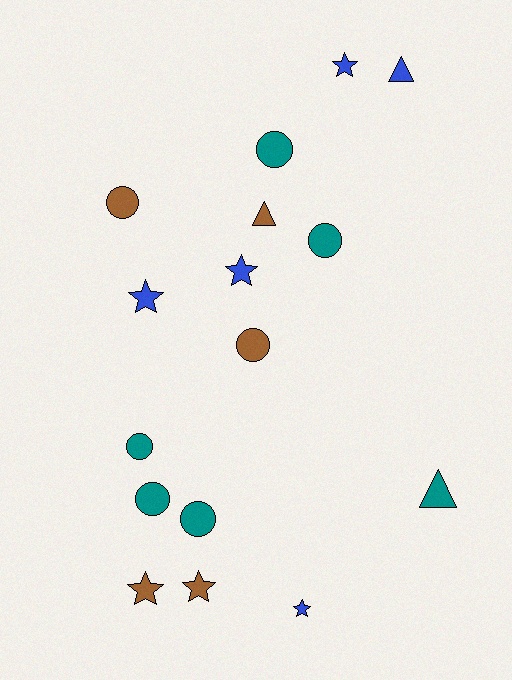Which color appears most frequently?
Teal, with 6 objects.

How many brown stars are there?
There are 2 brown stars.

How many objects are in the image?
There are 16 objects.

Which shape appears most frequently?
Circle, with 7 objects.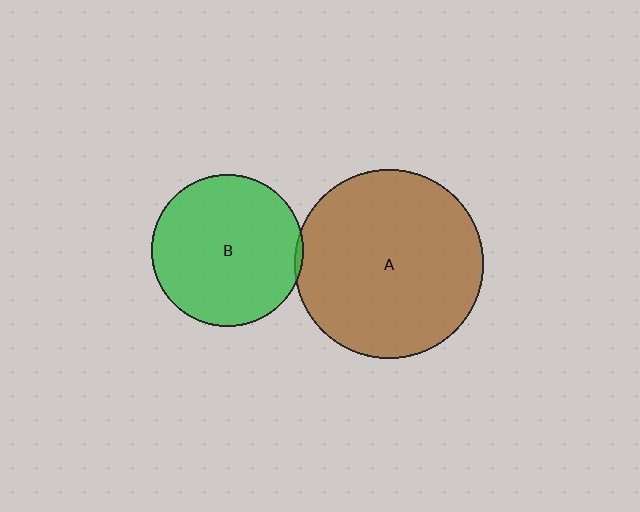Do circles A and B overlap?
Yes.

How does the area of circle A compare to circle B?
Approximately 1.5 times.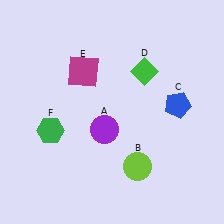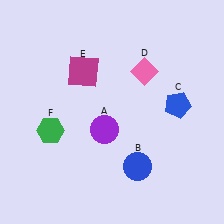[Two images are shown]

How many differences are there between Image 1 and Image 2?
There are 2 differences between the two images.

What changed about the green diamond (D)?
In Image 1, D is green. In Image 2, it changed to pink.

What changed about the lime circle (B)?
In Image 1, B is lime. In Image 2, it changed to blue.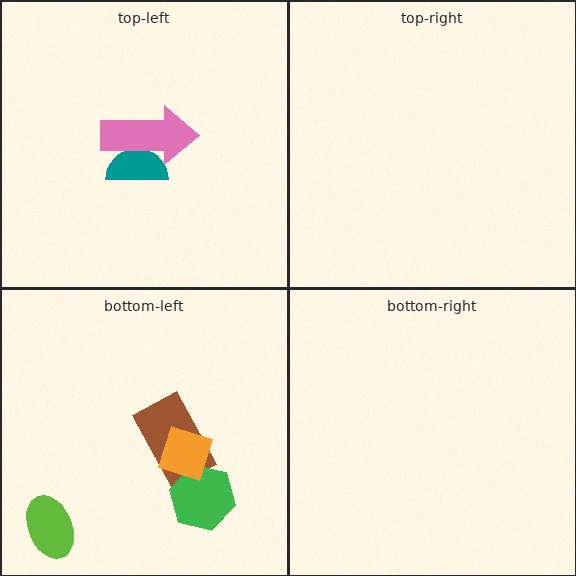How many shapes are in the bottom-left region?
4.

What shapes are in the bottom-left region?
The brown rectangle, the green hexagon, the orange diamond, the lime ellipse.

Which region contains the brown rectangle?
The bottom-left region.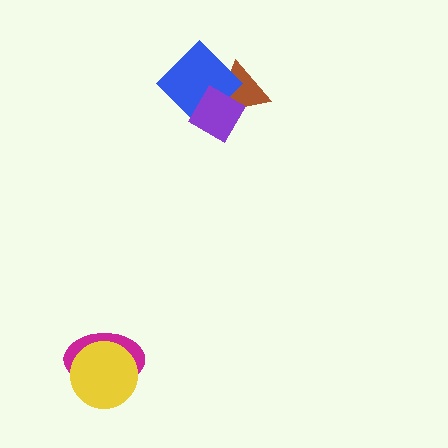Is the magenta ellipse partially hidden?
Yes, it is partially covered by another shape.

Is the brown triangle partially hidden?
Yes, it is partially covered by another shape.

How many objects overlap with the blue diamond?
2 objects overlap with the blue diamond.